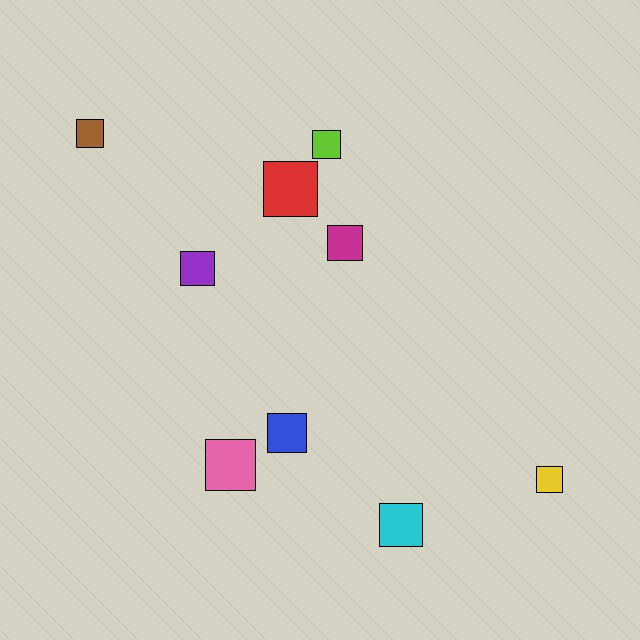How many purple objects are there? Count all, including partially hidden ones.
There is 1 purple object.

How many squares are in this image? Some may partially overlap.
There are 9 squares.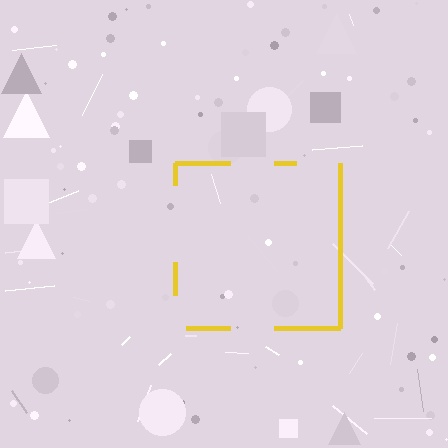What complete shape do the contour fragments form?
The contour fragments form a square.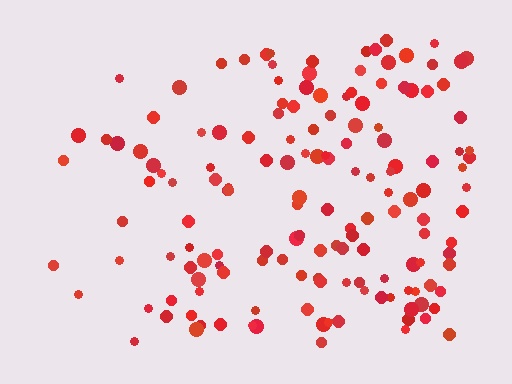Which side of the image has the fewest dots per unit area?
The left.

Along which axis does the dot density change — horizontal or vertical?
Horizontal.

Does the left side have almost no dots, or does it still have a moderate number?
Still a moderate number, just noticeably fewer than the right.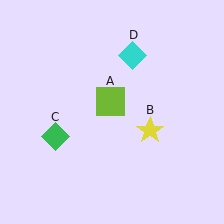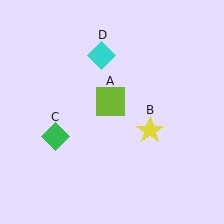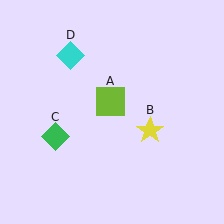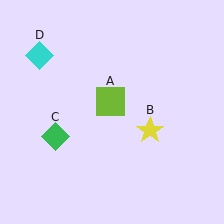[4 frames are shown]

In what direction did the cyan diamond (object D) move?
The cyan diamond (object D) moved left.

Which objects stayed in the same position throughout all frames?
Lime square (object A) and yellow star (object B) and green diamond (object C) remained stationary.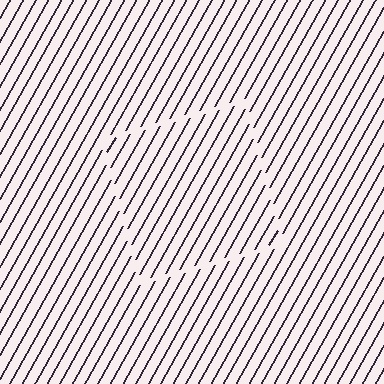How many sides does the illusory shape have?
4 sides — the line-ends trace a square.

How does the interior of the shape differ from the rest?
The interior of the shape contains the same grating, shifted by half a period — the contour is defined by the phase discontinuity where line-ends from the inner and outer gratings abut.